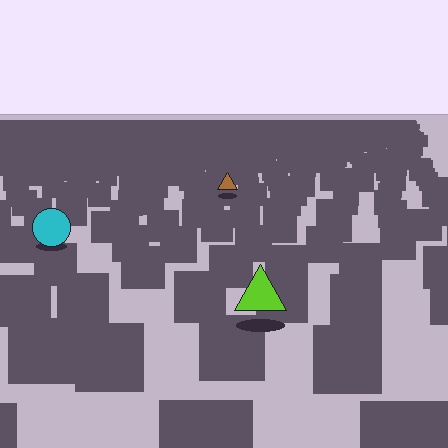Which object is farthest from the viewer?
The brown triangle is farthest from the viewer. It appears smaller and the ground texture around it is denser.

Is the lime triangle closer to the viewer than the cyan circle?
Yes. The lime triangle is closer — you can tell from the texture gradient: the ground texture is coarser near it.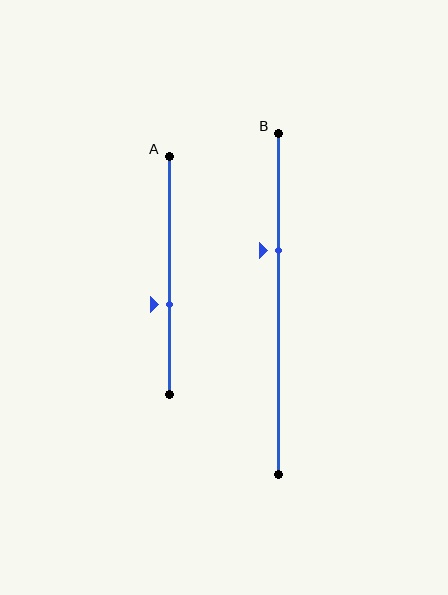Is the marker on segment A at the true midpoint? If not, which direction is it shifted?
No, the marker on segment A is shifted downward by about 12% of the segment length.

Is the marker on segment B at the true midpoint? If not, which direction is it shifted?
No, the marker on segment B is shifted upward by about 16% of the segment length.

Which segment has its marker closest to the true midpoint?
Segment A has its marker closest to the true midpoint.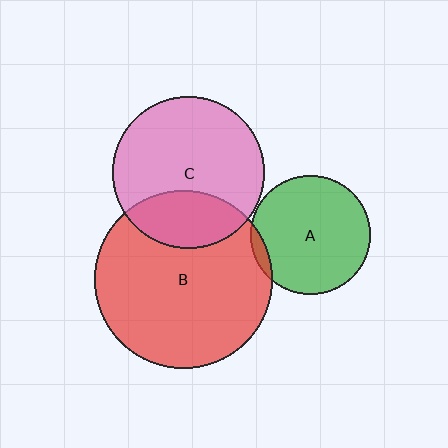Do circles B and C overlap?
Yes.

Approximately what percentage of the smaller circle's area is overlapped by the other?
Approximately 30%.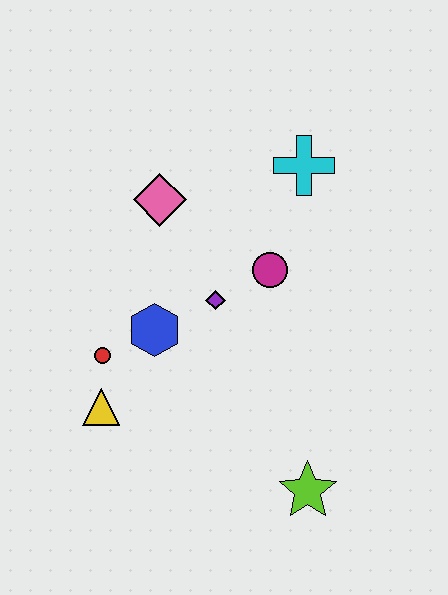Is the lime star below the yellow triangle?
Yes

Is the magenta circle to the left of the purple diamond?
No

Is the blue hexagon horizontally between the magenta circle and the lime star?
No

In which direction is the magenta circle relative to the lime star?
The magenta circle is above the lime star.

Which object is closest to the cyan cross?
The magenta circle is closest to the cyan cross.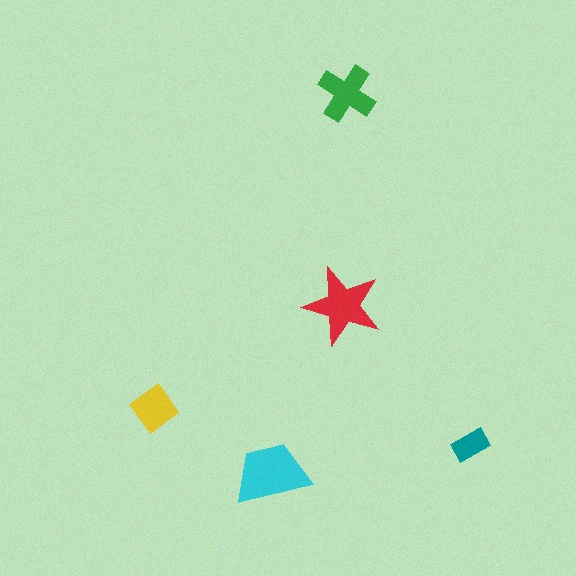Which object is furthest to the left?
The yellow diamond is leftmost.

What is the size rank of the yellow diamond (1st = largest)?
4th.